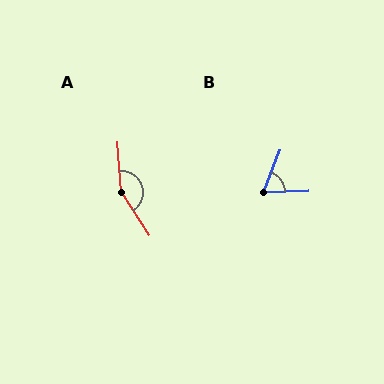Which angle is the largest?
A, at approximately 151 degrees.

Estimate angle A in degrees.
Approximately 151 degrees.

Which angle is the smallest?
B, at approximately 66 degrees.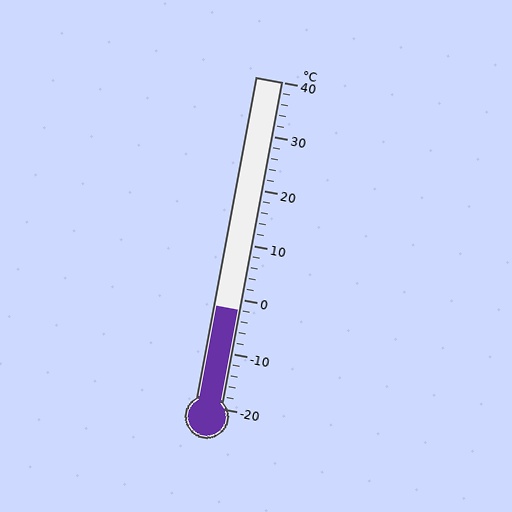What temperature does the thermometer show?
The thermometer shows approximately -2°C.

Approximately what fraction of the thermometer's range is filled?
The thermometer is filled to approximately 30% of its range.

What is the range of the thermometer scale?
The thermometer scale ranges from -20°C to 40°C.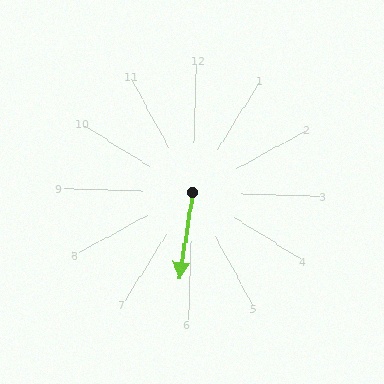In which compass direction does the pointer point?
South.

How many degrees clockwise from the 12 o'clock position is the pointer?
Approximately 187 degrees.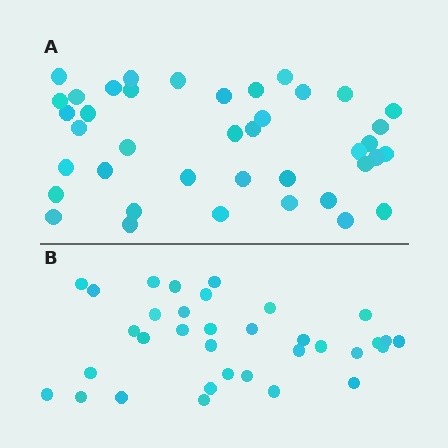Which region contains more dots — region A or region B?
Region A (the top region) has more dots.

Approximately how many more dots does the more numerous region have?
Region A has about 6 more dots than region B.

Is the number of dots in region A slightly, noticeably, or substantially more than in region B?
Region A has only slightly more — the two regions are fairly close. The ratio is roughly 1.2 to 1.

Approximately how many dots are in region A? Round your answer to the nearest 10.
About 40 dots.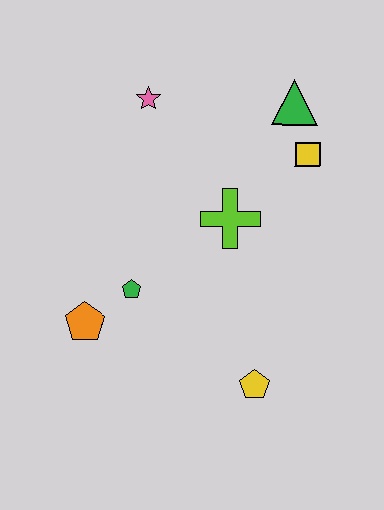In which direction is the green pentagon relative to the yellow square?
The green pentagon is to the left of the yellow square.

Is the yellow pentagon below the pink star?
Yes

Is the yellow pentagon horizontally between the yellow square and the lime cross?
Yes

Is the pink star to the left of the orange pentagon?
No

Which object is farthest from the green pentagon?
The green triangle is farthest from the green pentagon.